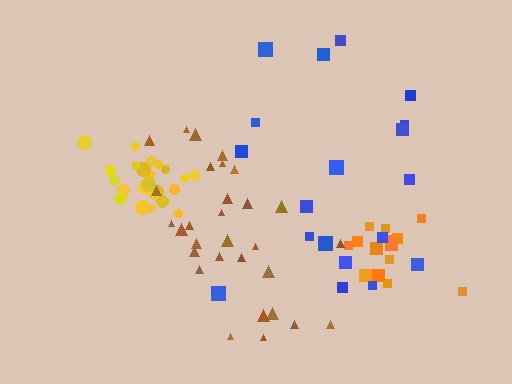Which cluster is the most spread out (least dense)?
Blue.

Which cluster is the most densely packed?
Yellow.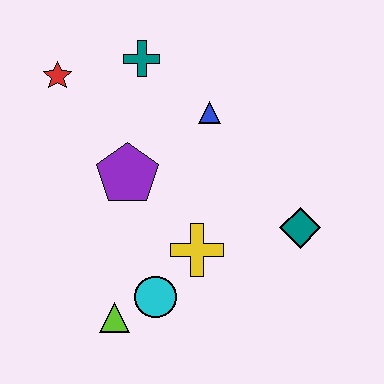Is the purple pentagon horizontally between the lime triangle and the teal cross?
Yes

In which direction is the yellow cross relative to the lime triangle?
The yellow cross is to the right of the lime triangle.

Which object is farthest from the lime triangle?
The teal cross is farthest from the lime triangle.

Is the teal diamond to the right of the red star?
Yes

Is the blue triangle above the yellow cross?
Yes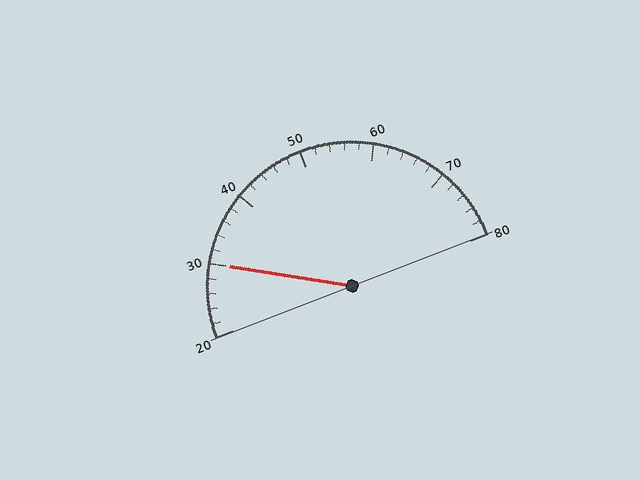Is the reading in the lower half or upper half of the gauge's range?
The reading is in the lower half of the range (20 to 80).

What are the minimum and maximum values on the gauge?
The gauge ranges from 20 to 80.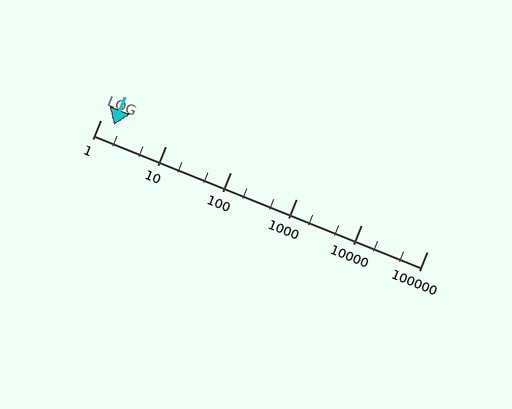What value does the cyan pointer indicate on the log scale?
The pointer indicates approximately 1.6.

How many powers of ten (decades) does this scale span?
The scale spans 5 decades, from 1 to 100000.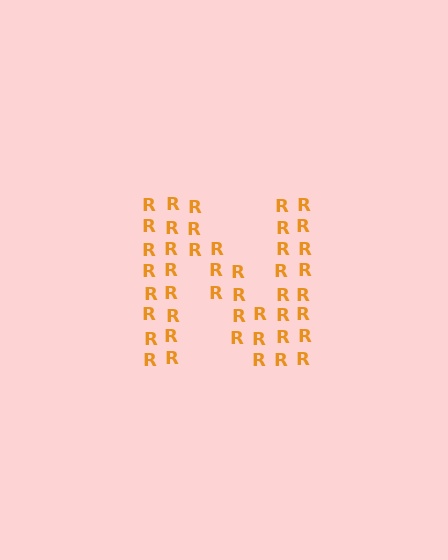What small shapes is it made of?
It is made of small letter R's.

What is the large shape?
The large shape is the letter N.